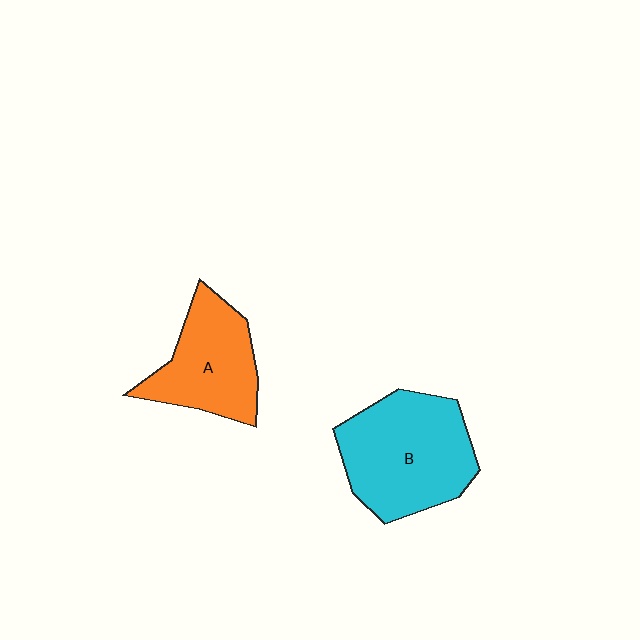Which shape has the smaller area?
Shape A (orange).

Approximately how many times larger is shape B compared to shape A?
Approximately 1.4 times.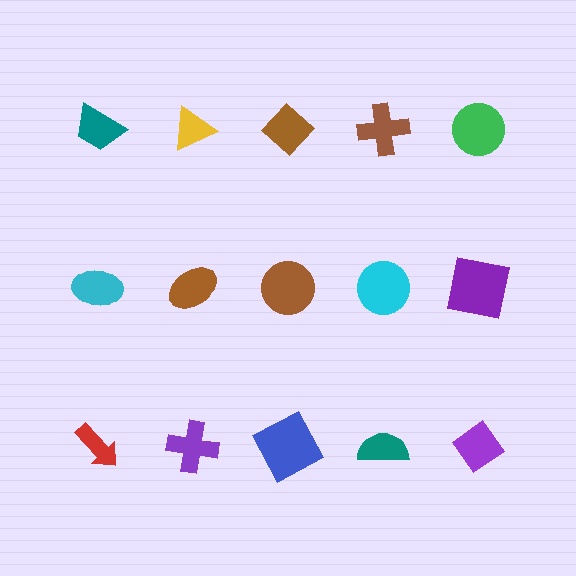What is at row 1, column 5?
A green circle.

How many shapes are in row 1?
5 shapes.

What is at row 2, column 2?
A brown ellipse.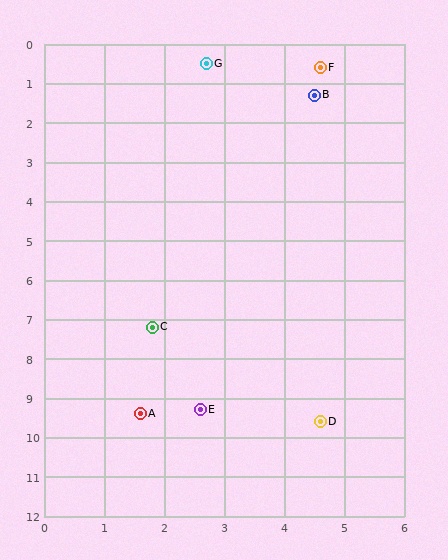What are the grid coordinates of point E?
Point E is at approximately (2.6, 9.3).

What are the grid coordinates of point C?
Point C is at approximately (1.8, 7.2).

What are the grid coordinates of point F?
Point F is at approximately (4.6, 0.6).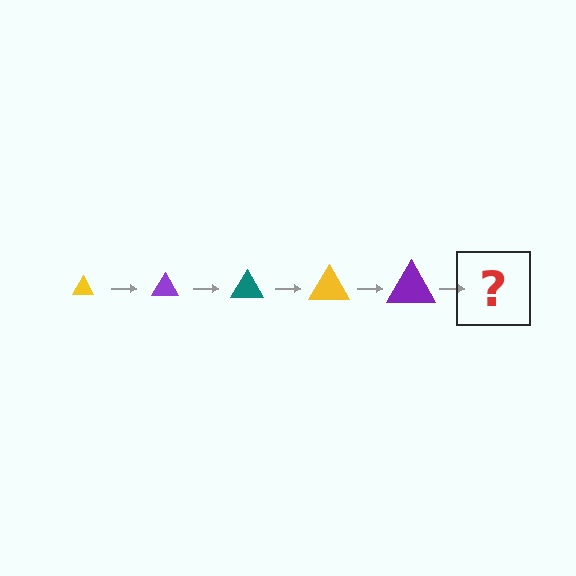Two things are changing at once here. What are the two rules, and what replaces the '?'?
The two rules are that the triangle grows larger each step and the color cycles through yellow, purple, and teal. The '?' should be a teal triangle, larger than the previous one.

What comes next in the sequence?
The next element should be a teal triangle, larger than the previous one.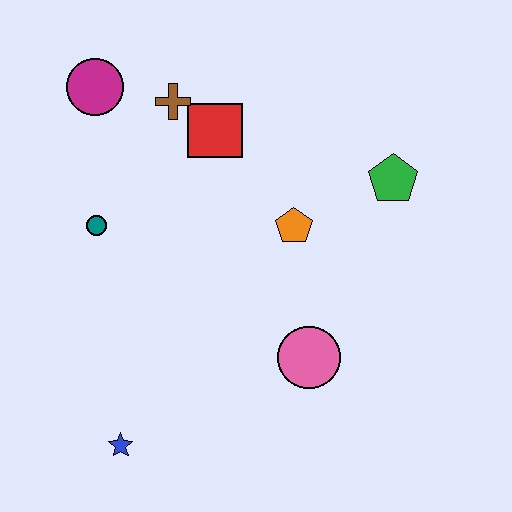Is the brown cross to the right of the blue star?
Yes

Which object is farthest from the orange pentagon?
The blue star is farthest from the orange pentagon.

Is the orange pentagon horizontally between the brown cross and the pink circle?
Yes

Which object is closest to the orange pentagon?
The green pentagon is closest to the orange pentagon.